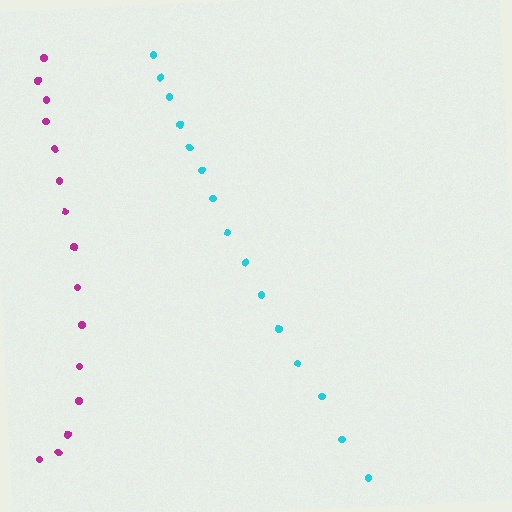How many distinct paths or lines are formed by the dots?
There are 2 distinct paths.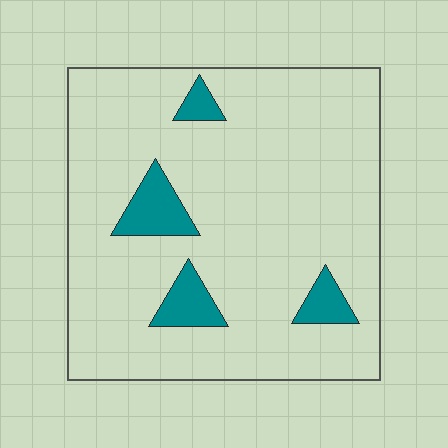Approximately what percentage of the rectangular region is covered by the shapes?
Approximately 10%.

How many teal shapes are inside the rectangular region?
4.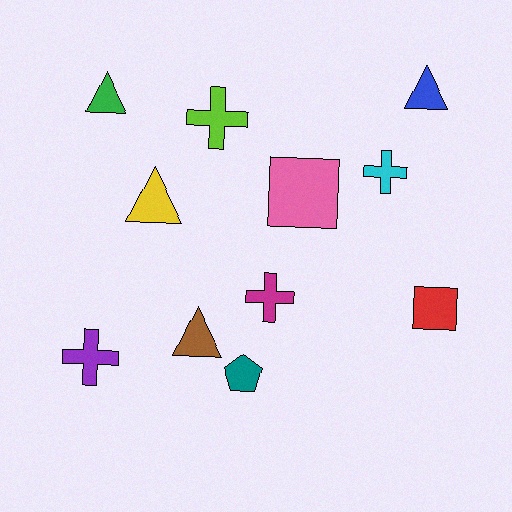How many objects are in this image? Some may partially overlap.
There are 11 objects.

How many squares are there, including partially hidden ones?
There are 2 squares.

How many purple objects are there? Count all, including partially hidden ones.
There is 1 purple object.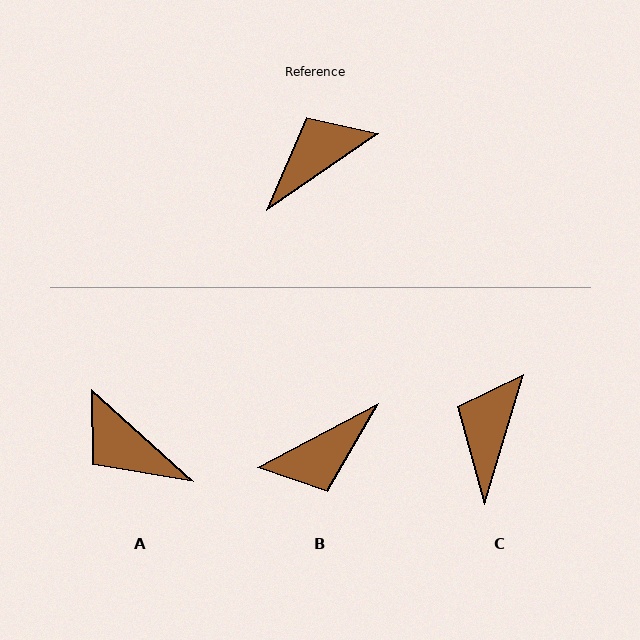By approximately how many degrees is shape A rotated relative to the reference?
Approximately 104 degrees counter-clockwise.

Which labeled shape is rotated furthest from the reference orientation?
B, about 173 degrees away.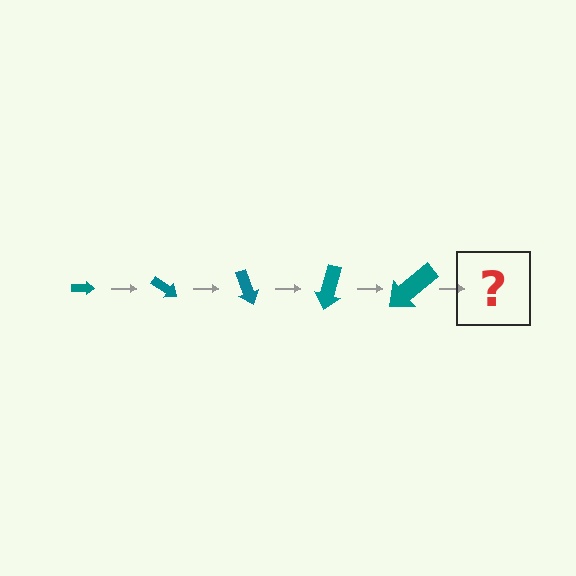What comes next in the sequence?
The next element should be an arrow, larger than the previous one and rotated 175 degrees from the start.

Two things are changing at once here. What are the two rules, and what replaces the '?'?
The two rules are that the arrow grows larger each step and it rotates 35 degrees each step. The '?' should be an arrow, larger than the previous one and rotated 175 degrees from the start.